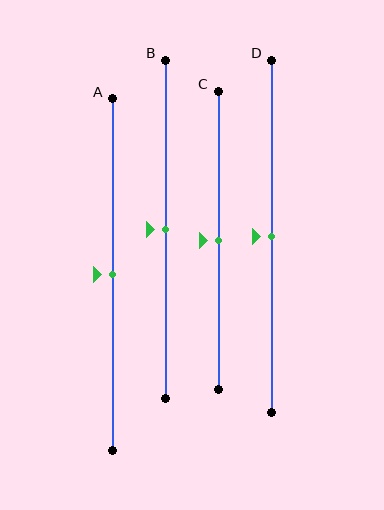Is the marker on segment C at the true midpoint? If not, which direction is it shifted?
Yes, the marker on segment C is at the true midpoint.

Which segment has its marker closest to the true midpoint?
Segment A has its marker closest to the true midpoint.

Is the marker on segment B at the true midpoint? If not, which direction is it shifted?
Yes, the marker on segment B is at the true midpoint.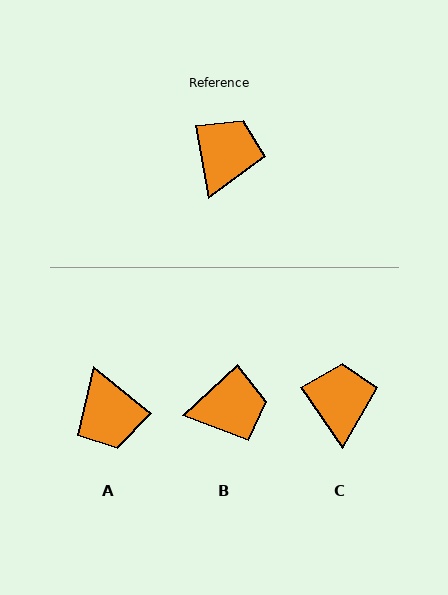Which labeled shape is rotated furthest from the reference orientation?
A, about 140 degrees away.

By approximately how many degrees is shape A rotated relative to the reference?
Approximately 140 degrees clockwise.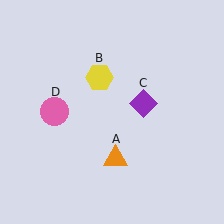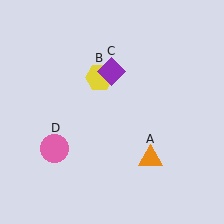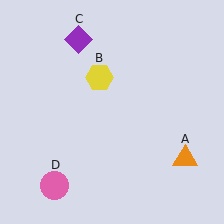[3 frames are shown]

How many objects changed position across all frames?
3 objects changed position: orange triangle (object A), purple diamond (object C), pink circle (object D).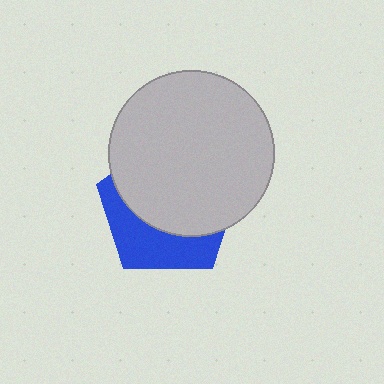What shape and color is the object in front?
The object in front is a light gray circle.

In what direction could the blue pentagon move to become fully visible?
The blue pentagon could move down. That would shift it out from behind the light gray circle entirely.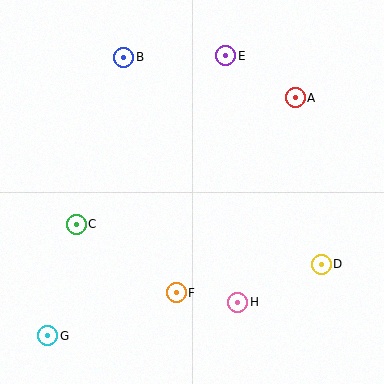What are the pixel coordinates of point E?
Point E is at (226, 56).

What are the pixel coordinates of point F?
Point F is at (176, 293).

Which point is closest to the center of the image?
Point F at (176, 293) is closest to the center.